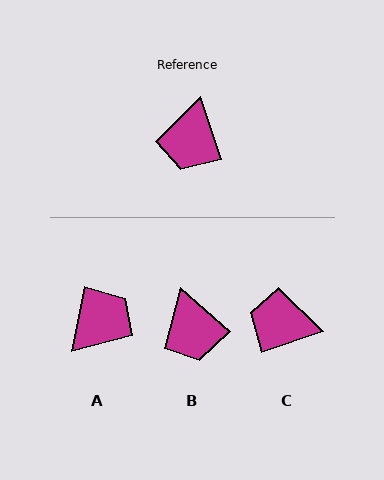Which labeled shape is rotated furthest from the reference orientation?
A, about 150 degrees away.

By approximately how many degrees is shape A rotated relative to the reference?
Approximately 150 degrees counter-clockwise.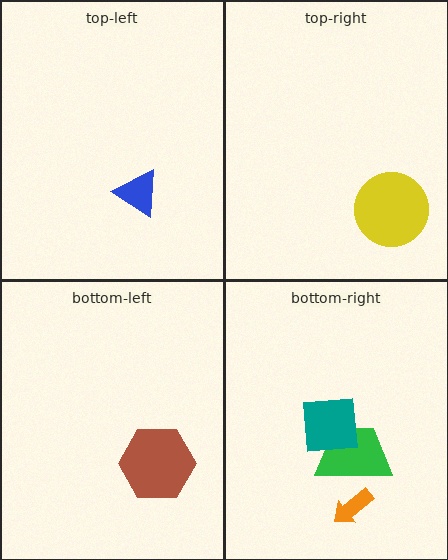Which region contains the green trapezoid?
The bottom-right region.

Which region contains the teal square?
The bottom-right region.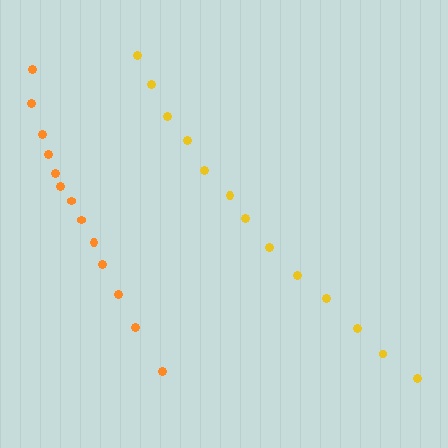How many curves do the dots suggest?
There are 2 distinct paths.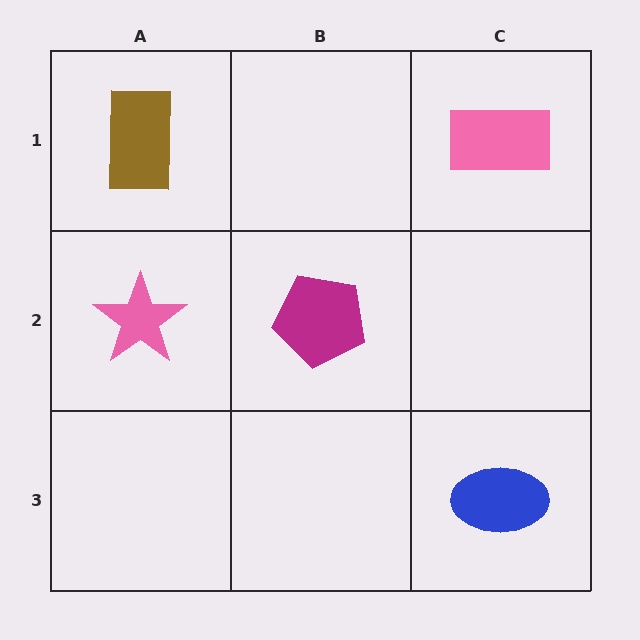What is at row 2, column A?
A pink star.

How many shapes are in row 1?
2 shapes.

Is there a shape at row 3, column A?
No, that cell is empty.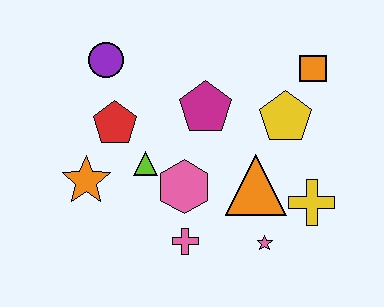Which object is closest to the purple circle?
The red pentagon is closest to the purple circle.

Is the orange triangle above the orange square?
No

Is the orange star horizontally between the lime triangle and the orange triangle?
No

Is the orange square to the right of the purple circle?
Yes